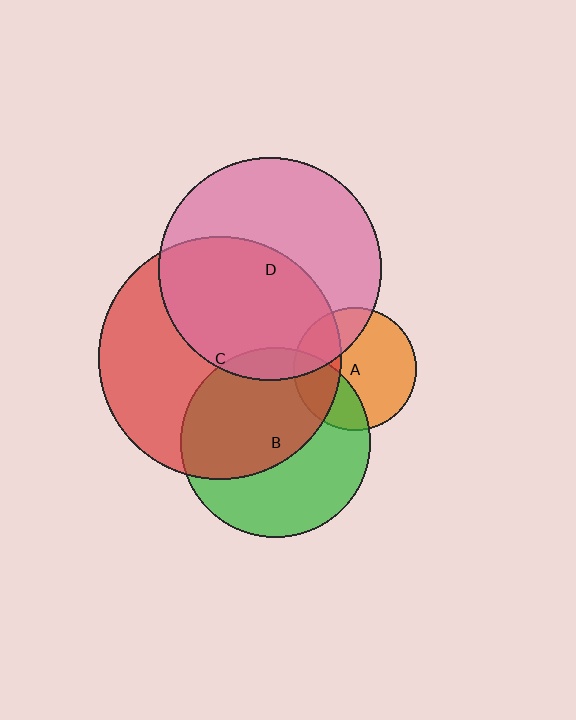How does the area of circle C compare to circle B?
Approximately 1.6 times.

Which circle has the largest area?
Circle C (red).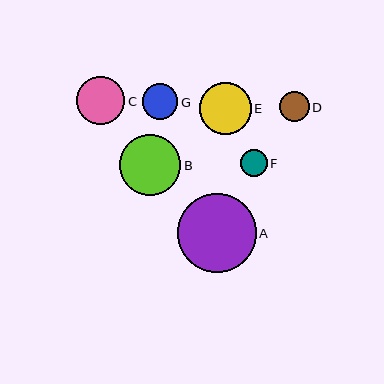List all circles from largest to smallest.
From largest to smallest: A, B, E, C, G, D, F.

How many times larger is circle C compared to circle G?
Circle C is approximately 1.4 times the size of circle G.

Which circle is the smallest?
Circle F is the smallest with a size of approximately 27 pixels.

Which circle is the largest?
Circle A is the largest with a size of approximately 79 pixels.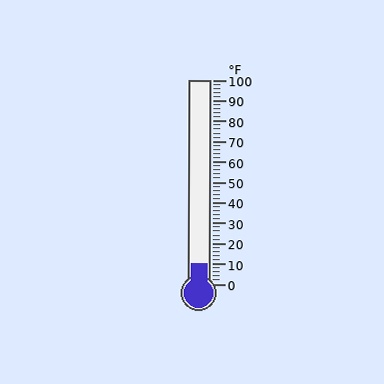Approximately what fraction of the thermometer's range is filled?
The thermometer is filled to approximately 10% of its range.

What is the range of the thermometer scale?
The thermometer scale ranges from 0°F to 100°F.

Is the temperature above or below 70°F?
The temperature is below 70°F.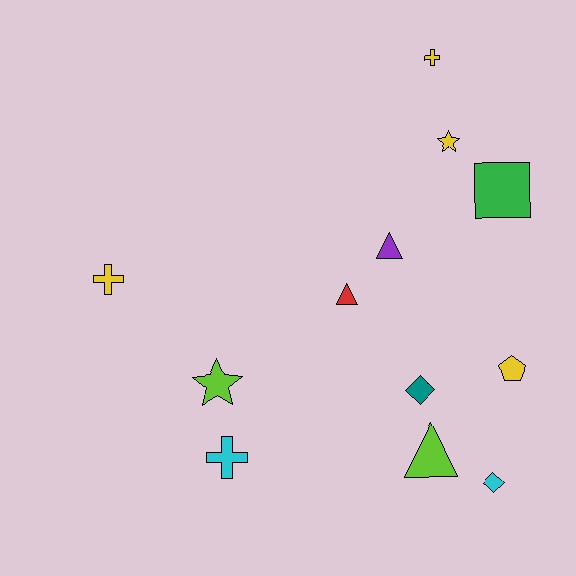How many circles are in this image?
There are no circles.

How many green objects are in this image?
There is 1 green object.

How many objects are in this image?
There are 12 objects.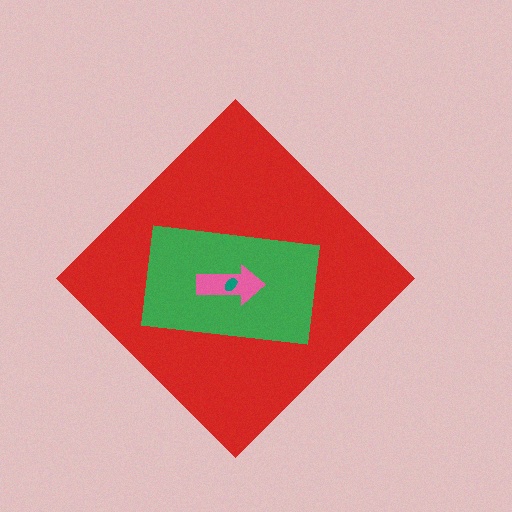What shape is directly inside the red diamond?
The green rectangle.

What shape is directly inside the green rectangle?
The pink arrow.